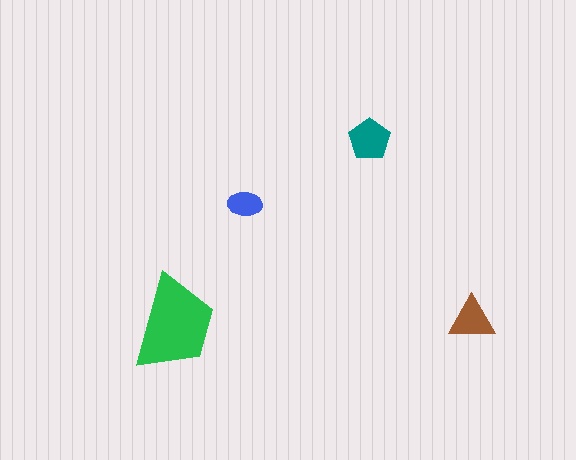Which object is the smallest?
The blue ellipse.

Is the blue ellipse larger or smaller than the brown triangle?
Smaller.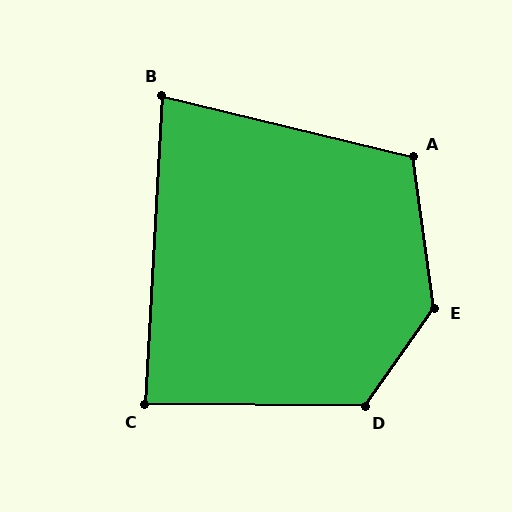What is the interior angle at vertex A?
Approximately 112 degrees (obtuse).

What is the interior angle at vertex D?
Approximately 125 degrees (obtuse).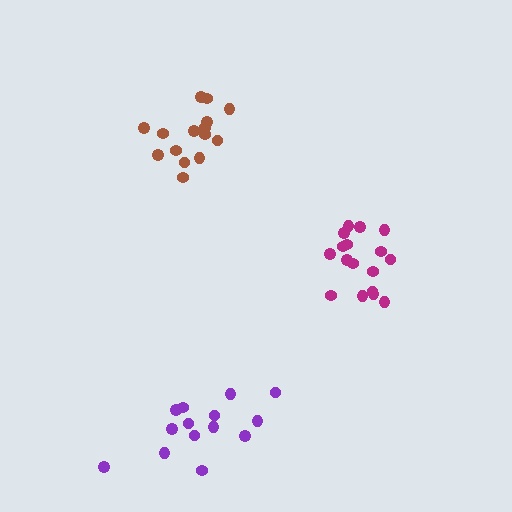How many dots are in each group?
Group 1: 17 dots, Group 2: 14 dots, Group 3: 15 dots (46 total).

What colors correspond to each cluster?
The clusters are colored: magenta, purple, brown.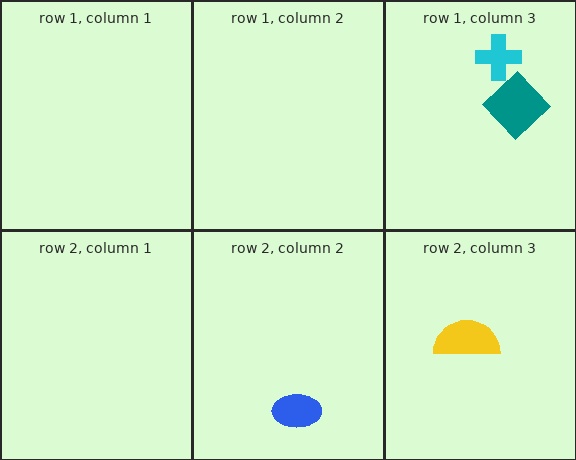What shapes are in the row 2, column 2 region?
The blue ellipse.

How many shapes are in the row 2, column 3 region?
1.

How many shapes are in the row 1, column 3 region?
2.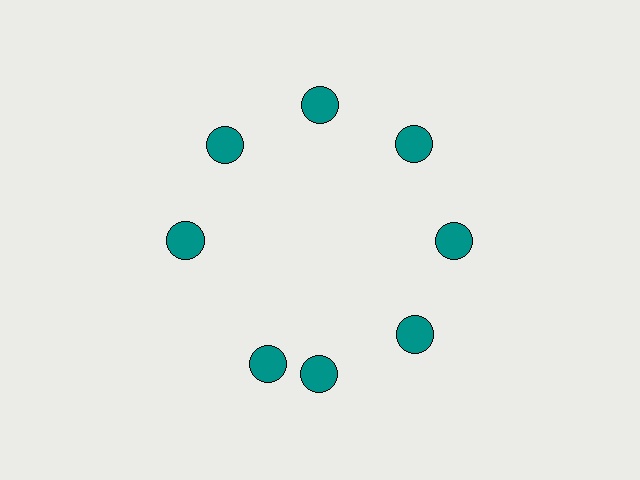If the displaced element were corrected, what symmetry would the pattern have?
It would have 8-fold rotational symmetry — the pattern would map onto itself every 45 degrees.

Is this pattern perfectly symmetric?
No. The 8 teal circles are arranged in a ring, but one element near the 8 o'clock position is rotated out of alignment along the ring, breaking the 8-fold rotational symmetry.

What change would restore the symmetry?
The symmetry would be restored by rotating it back into even spacing with its neighbors so that all 8 circles sit at equal angles and equal distance from the center.